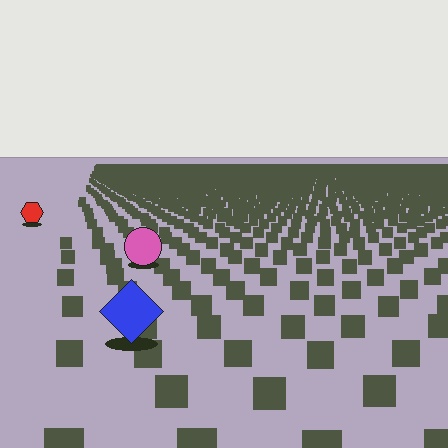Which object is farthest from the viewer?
The red hexagon is farthest from the viewer. It appears smaller and the ground texture around it is denser.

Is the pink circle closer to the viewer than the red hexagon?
Yes. The pink circle is closer — you can tell from the texture gradient: the ground texture is coarser near it.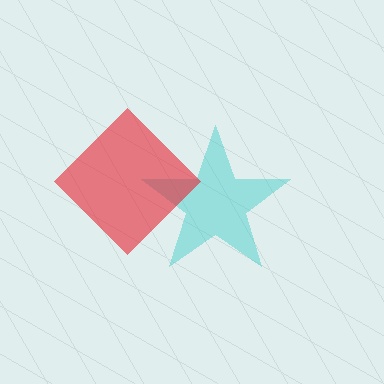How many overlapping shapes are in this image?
There are 2 overlapping shapes in the image.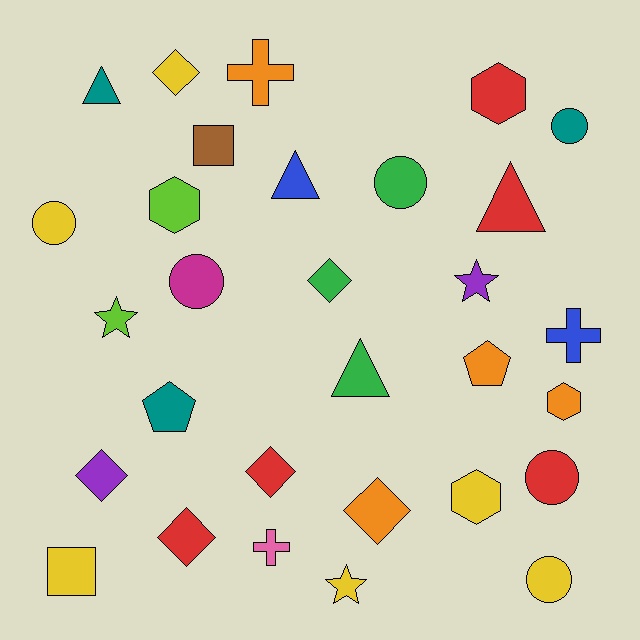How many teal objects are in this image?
There are 3 teal objects.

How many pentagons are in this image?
There are 2 pentagons.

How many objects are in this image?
There are 30 objects.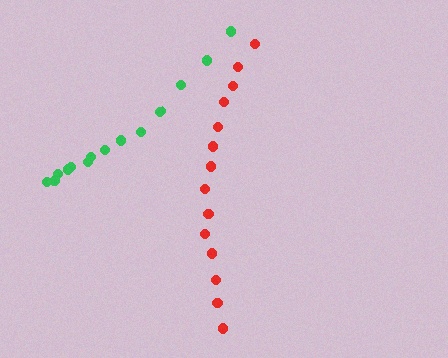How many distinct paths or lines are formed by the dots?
There are 2 distinct paths.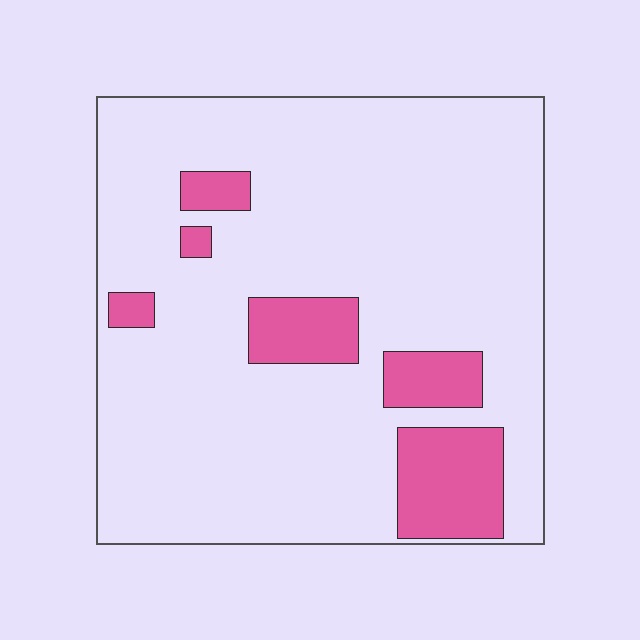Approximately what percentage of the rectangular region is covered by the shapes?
Approximately 15%.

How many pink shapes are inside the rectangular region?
6.